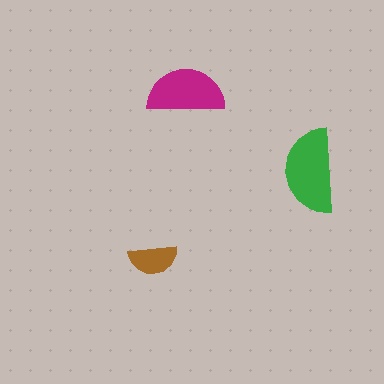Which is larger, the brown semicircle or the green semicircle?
The green one.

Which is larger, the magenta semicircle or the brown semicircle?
The magenta one.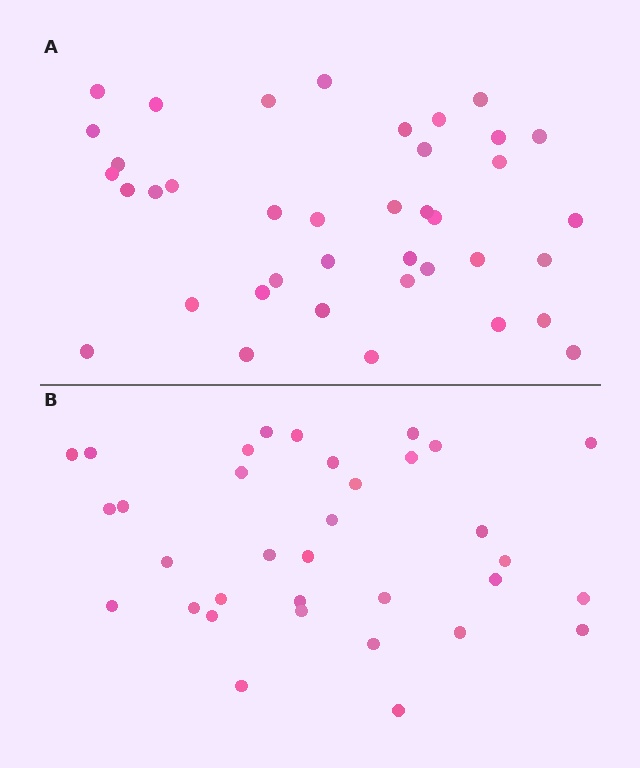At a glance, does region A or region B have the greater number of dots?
Region A (the top region) has more dots.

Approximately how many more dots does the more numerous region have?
Region A has about 5 more dots than region B.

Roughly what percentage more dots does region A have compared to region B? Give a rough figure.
About 15% more.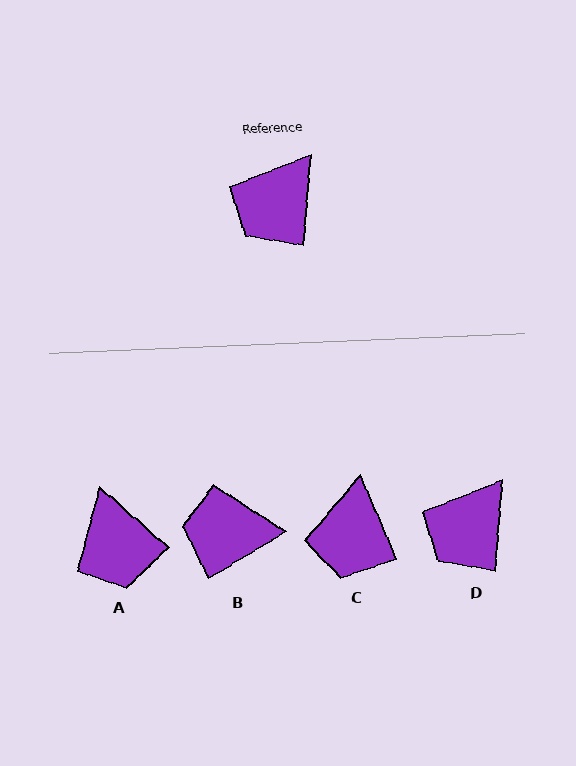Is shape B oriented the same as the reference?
No, it is off by about 55 degrees.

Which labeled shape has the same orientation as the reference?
D.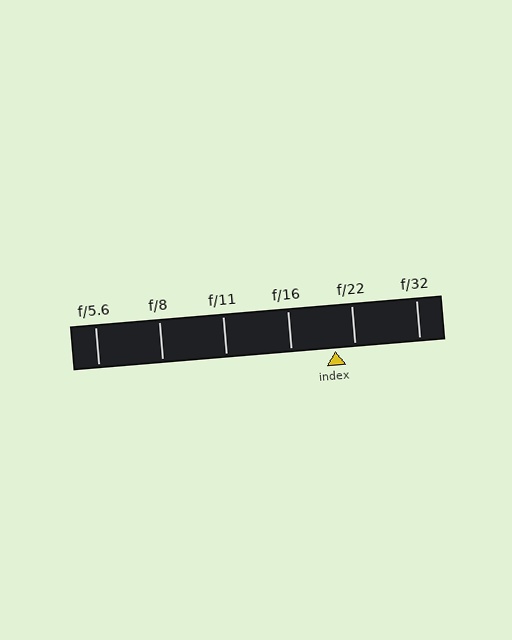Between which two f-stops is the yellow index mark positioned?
The index mark is between f/16 and f/22.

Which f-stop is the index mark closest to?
The index mark is closest to f/22.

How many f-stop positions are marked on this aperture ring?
There are 6 f-stop positions marked.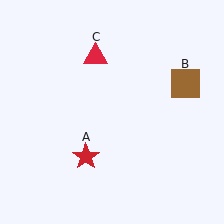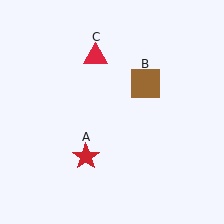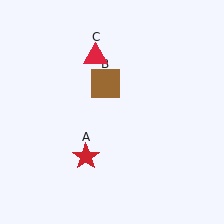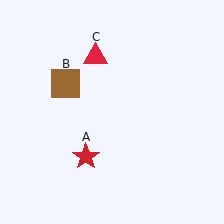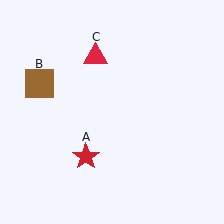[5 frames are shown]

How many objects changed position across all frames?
1 object changed position: brown square (object B).